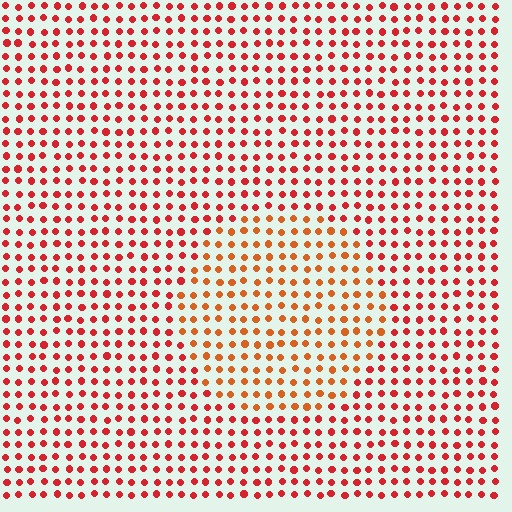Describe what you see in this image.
The image is filled with small red elements in a uniform arrangement. A circle-shaped region is visible where the elements are tinted to a slightly different hue, forming a subtle color boundary.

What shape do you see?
I see a circle.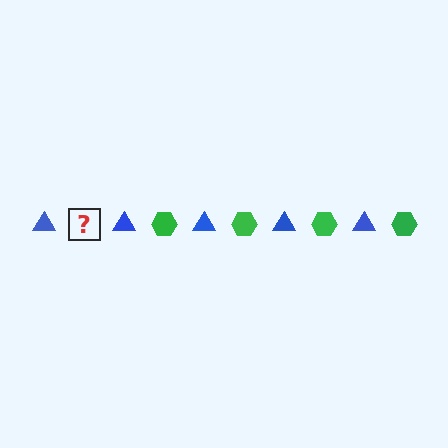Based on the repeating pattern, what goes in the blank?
The blank should be a green hexagon.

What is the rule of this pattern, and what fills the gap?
The rule is that the pattern alternates between blue triangle and green hexagon. The gap should be filled with a green hexagon.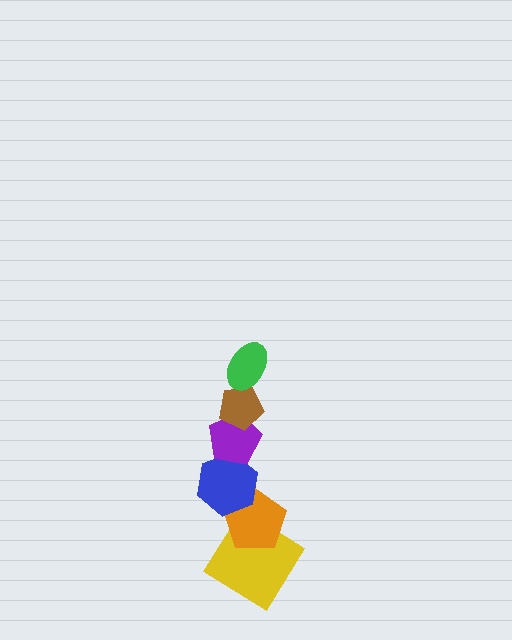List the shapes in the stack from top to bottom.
From top to bottom: the green ellipse, the brown pentagon, the purple pentagon, the blue hexagon, the orange pentagon, the yellow diamond.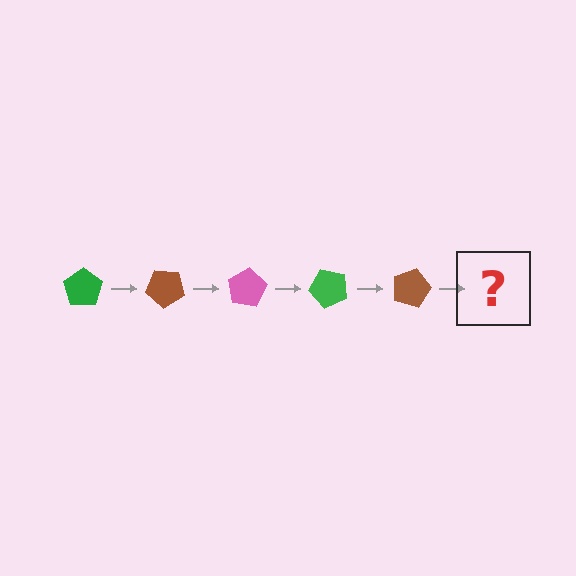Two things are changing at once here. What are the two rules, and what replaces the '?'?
The two rules are that it rotates 40 degrees each step and the color cycles through green, brown, and pink. The '?' should be a pink pentagon, rotated 200 degrees from the start.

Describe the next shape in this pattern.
It should be a pink pentagon, rotated 200 degrees from the start.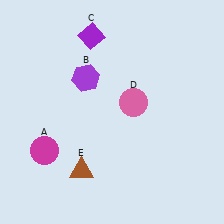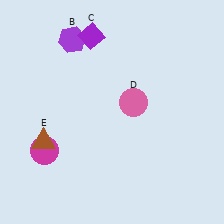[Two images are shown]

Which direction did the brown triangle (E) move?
The brown triangle (E) moved left.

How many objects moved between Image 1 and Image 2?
2 objects moved between the two images.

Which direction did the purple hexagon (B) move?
The purple hexagon (B) moved up.